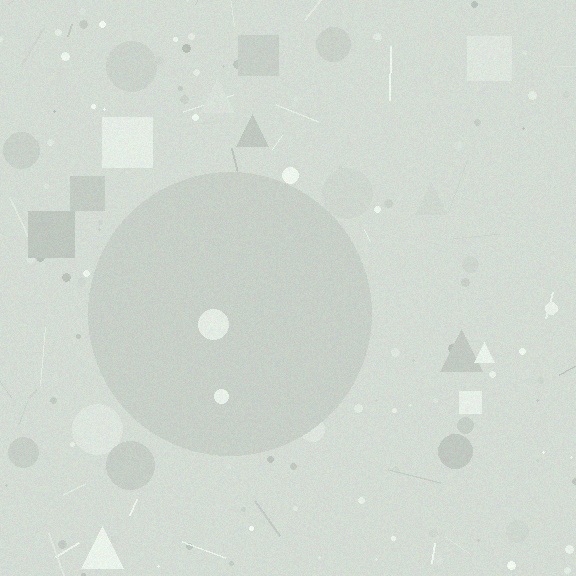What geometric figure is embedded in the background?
A circle is embedded in the background.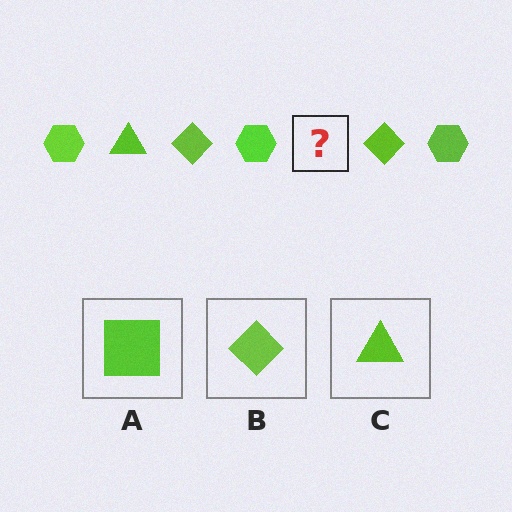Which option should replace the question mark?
Option C.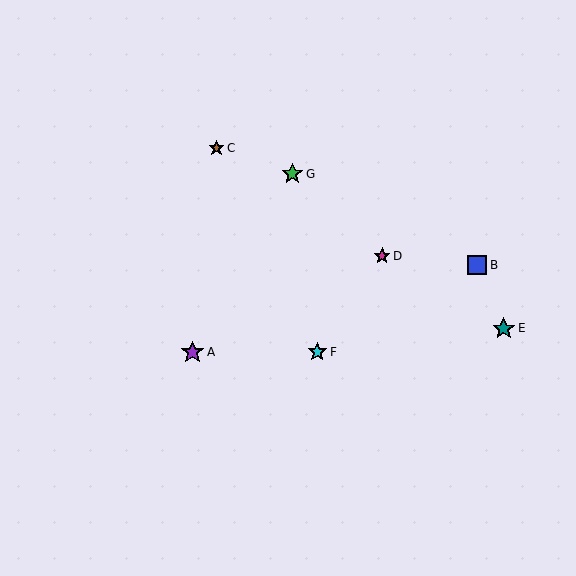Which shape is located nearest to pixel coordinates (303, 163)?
The green star (labeled G) at (292, 174) is nearest to that location.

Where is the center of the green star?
The center of the green star is at (292, 174).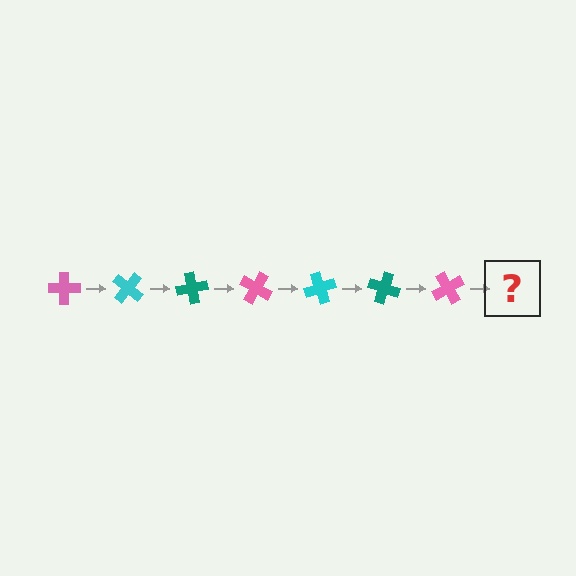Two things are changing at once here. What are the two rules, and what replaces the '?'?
The two rules are that it rotates 40 degrees each step and the color cycles through pink, cyan, and teal. The '?' should be a cyan cross, rotated 280 degrees from the start.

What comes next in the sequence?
The next element should be a cyan cross, rotated 280 degrees from the start.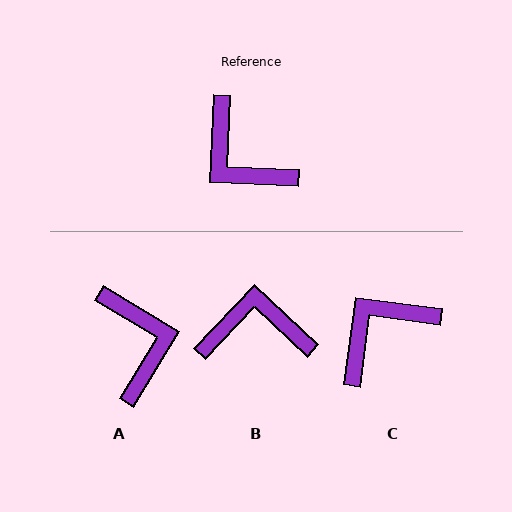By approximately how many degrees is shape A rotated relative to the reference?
Approximately 151 degrees counter-clockwise.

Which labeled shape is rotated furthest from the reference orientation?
A, about 151 degrees away.